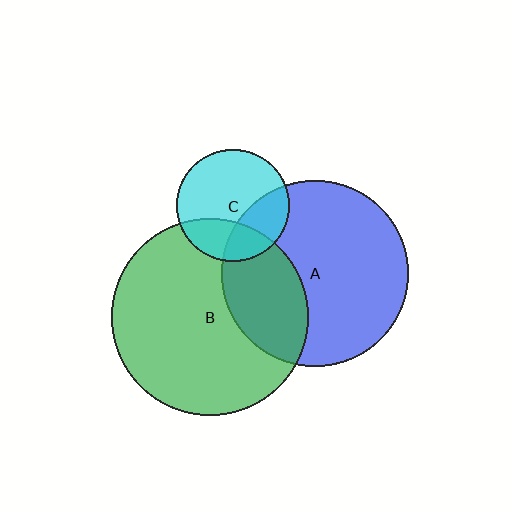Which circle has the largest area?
Circle B (green).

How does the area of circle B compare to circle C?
Approximately 3.1 times.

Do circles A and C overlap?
Yes.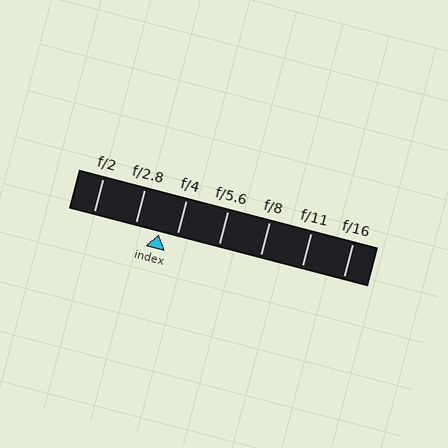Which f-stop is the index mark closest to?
The index mark is closest to f/4.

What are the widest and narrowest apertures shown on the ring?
The widest aperture shown is f/2 and the narrowest is f/16.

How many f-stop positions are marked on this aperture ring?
There are 7 f-stop positions marked.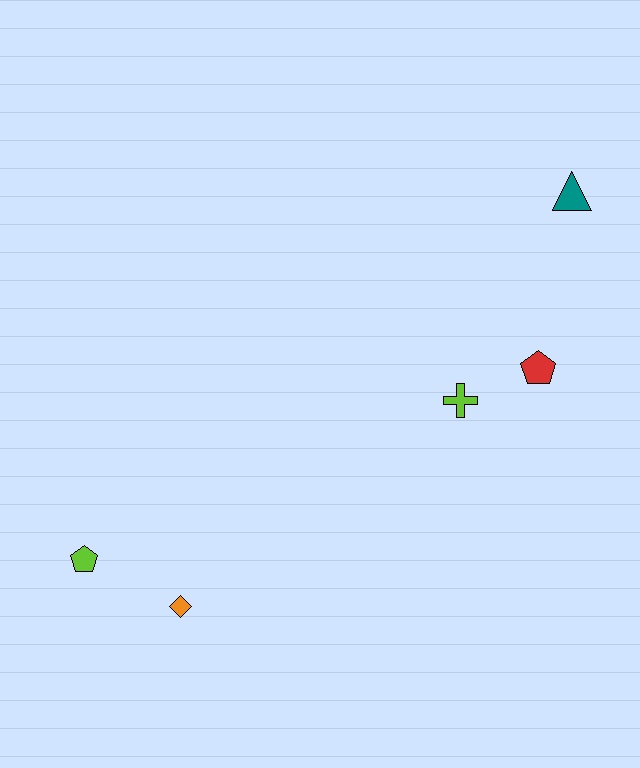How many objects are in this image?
There are 5 objects.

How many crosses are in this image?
There is 1 cross.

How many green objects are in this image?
There are no green objects.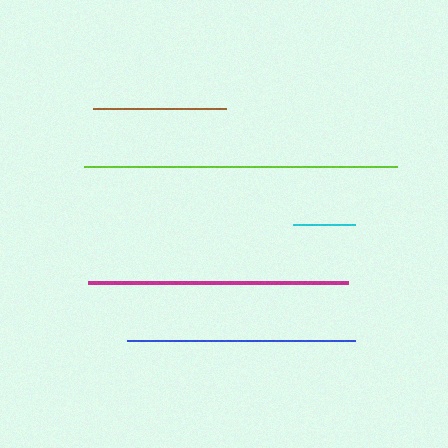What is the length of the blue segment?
The blue segment is approximately 229 pixels long.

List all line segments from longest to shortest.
From longest to shortest: lime, magenta, blue, brown, cyan.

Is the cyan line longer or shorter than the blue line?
The blue line is longer than the cyan line.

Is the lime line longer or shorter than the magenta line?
The lime line is longer than the magenta line.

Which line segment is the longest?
The lime line is the longest at approximately 313 pixels.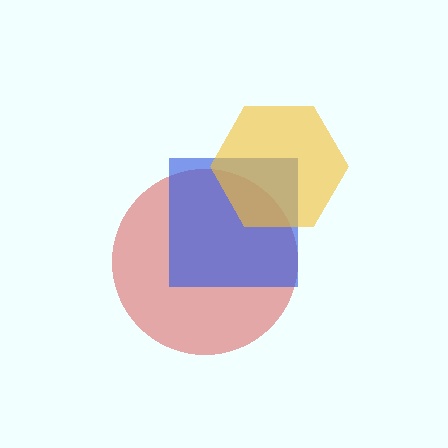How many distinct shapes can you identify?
There are 3 distinct shapes: a red circle, a blue square, a yellow hexagon.